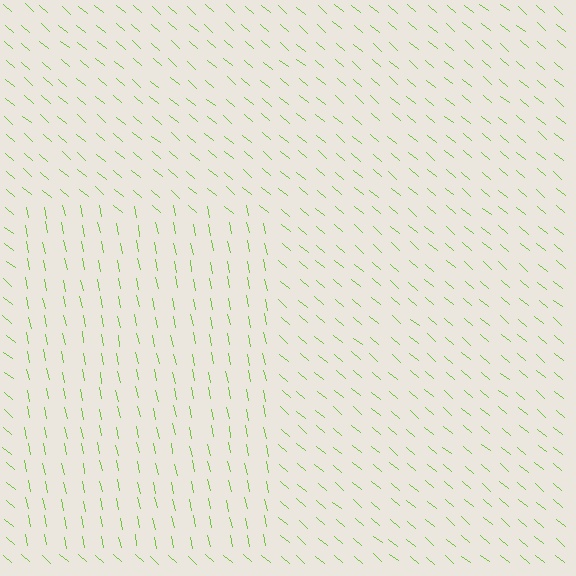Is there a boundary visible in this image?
Yes, there is a texture boundary formed by a change in line orientation.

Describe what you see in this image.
The image is filled with small lime line segments. A rectangle region in the image has lines oriented differently from the surrounding lines, creating a visible texture boundary.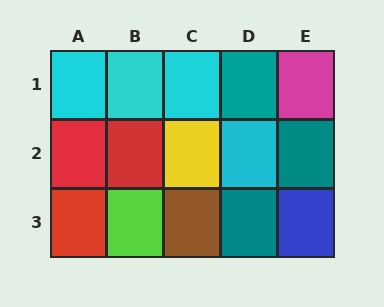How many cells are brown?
1 cell is brown.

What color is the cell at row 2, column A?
Red.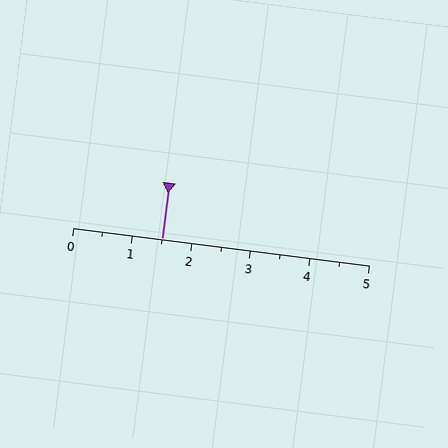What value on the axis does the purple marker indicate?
The marker indicates approximately 1.5.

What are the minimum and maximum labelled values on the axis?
The axis runs from 0 to 5.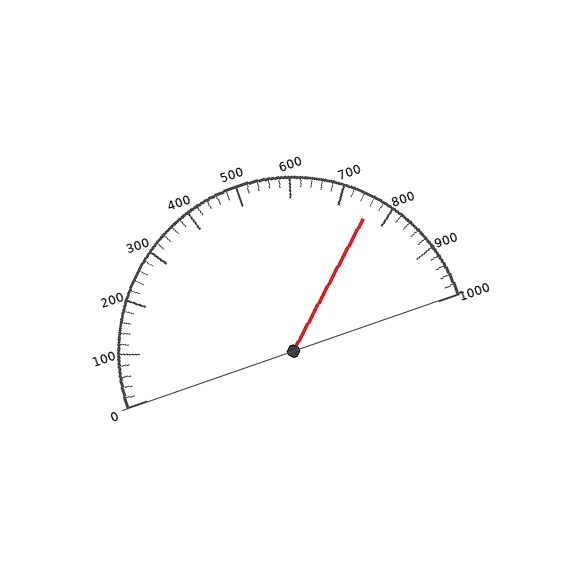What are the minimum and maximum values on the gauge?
The gauge ranges from 0 to 1000.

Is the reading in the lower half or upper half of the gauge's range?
The reading is in the upper half of the range (0 to 1000).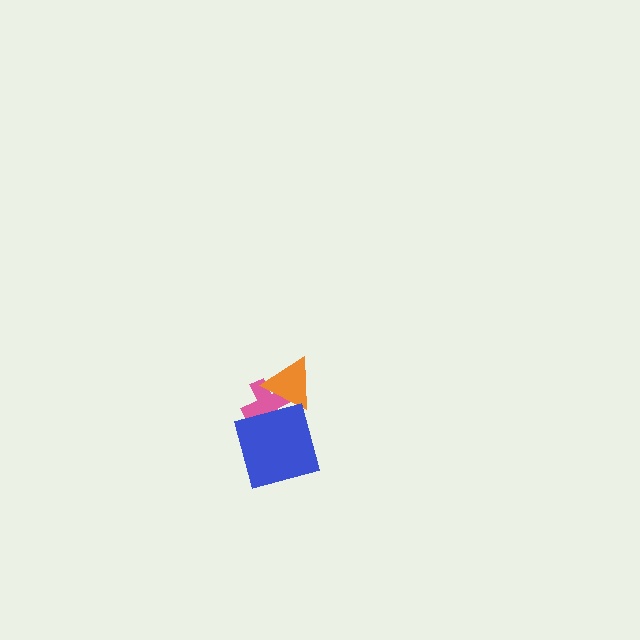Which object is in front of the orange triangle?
The blue square is in front of the orange triangle.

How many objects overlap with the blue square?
2 objects overlap with the blue square.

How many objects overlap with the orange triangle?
2 objects overlap with the orange triangle.